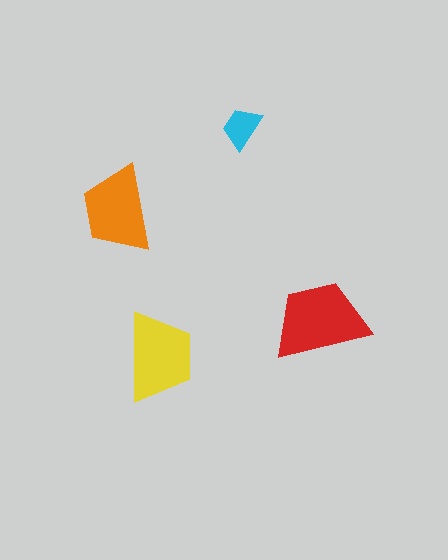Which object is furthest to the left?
The orange trapezoid is leftmost.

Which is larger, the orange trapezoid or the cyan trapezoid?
The orange one.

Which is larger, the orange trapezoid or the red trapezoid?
The red one.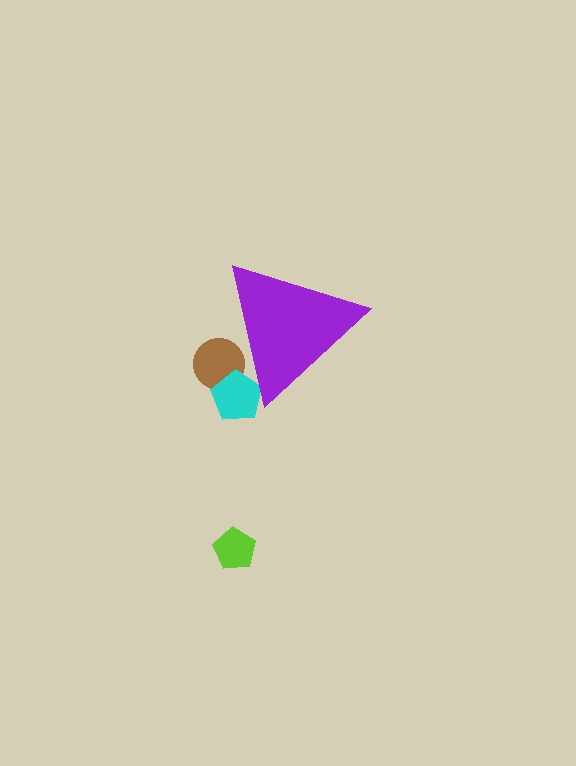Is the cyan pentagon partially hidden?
Yes, the cyan pentagon is partially hidden behind the purple triangle.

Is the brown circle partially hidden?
Yes, the brown circle is partially hidden behind the purple triangle.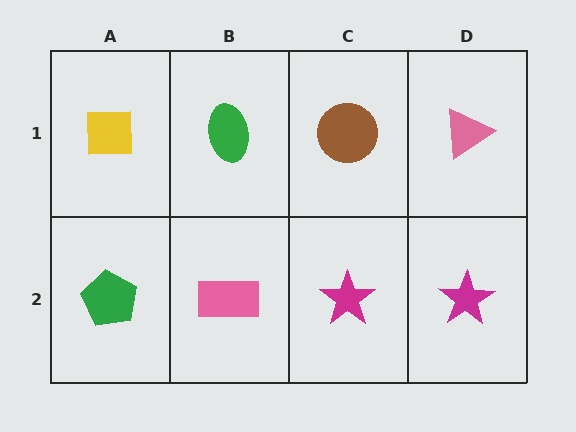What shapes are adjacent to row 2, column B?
A green ellipse (row 1, column B), a green pentagon (row 2, column A), a magenta star (row 2, column C).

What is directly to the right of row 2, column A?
A pink rectangle.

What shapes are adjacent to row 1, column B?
A pink rectangle (row 2, column B), a yellow square (row 1, column A), a brown circle (row 1, column C).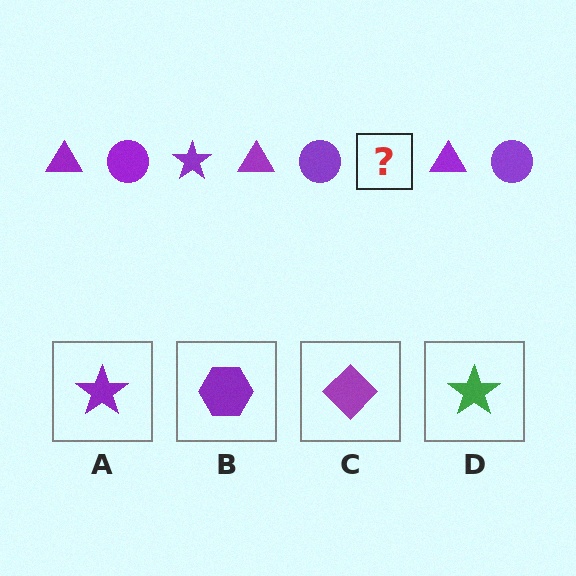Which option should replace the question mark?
Option A.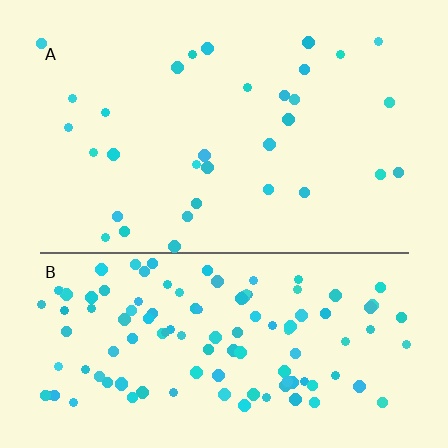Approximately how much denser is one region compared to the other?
Approximately 3.8× — region B over region A.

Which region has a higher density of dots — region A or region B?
B (the bottom).